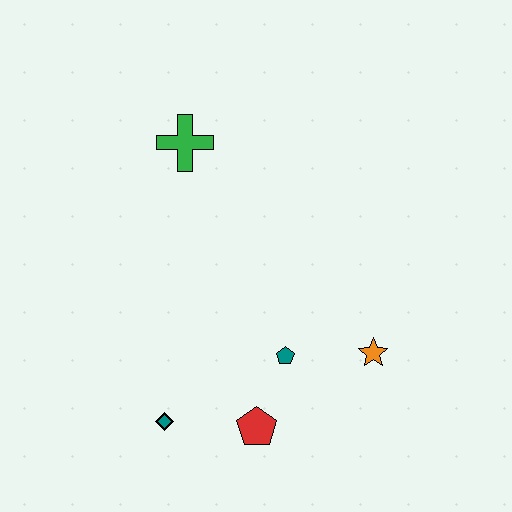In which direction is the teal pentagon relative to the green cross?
The teal pentagon is below the green cross.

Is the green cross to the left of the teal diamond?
No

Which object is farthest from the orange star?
The green cross is farthest from the orange star.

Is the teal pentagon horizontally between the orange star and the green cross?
Yes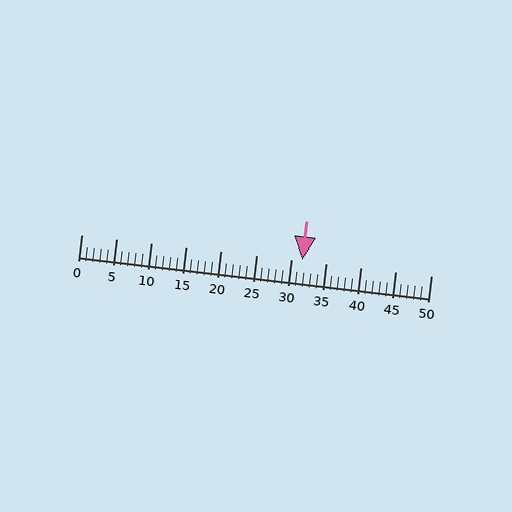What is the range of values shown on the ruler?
The ruler shows values from 0 to 50.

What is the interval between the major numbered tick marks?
The major tick marks are spaced 5 units apart.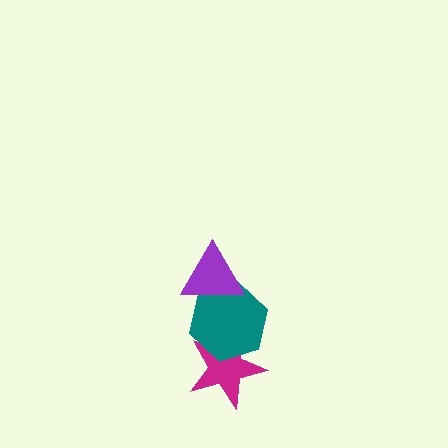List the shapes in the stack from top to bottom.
From top to bottom: the purple triangle, the teal hexagon, the magenta star.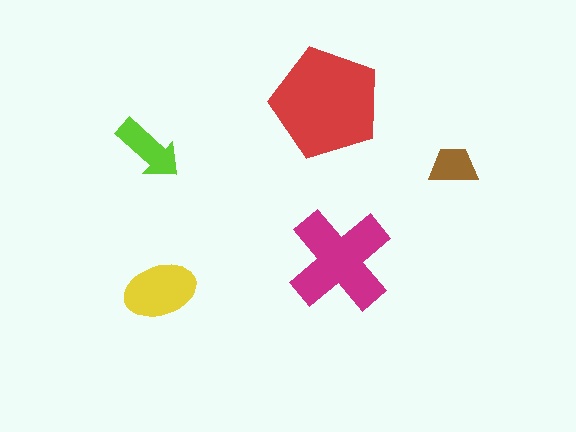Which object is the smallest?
The brown trapezoid.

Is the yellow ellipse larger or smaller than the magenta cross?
Smaller.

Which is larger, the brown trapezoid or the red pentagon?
The red pentagon.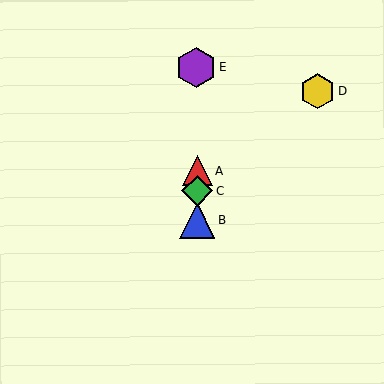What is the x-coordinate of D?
Object D is at x≈318.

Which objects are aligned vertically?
Objects A, B, C, E are aligned vertically.